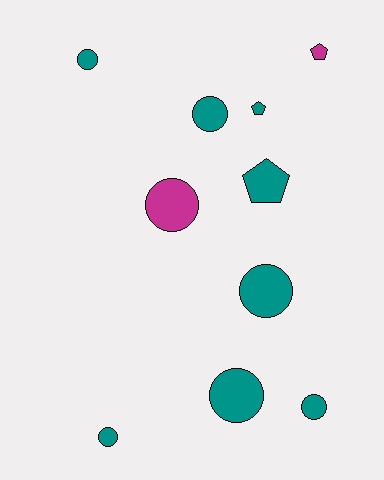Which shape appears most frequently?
Circle, with 7 objects.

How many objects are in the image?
There are 10 objects.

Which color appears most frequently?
Teal, with 8 objects.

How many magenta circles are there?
There is 1 magenta circle.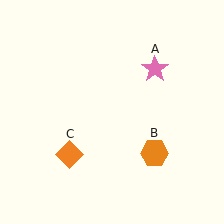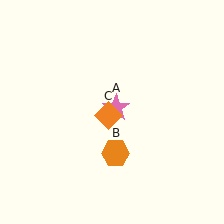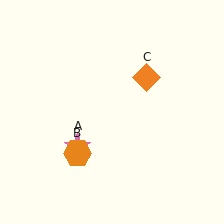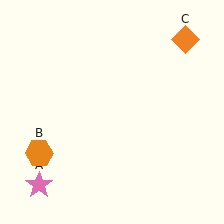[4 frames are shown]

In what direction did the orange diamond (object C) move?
The orange diamond (object C) moved up and to the right.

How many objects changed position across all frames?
3 objects changed position: pink star (object A), orange hexagon (object B), orange diamond (object C).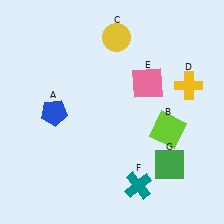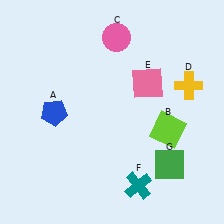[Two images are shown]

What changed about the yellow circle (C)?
In Image 1, C is yellow. In Image 2, it changed to pink.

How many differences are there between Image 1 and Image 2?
There is 1 difference between the two images.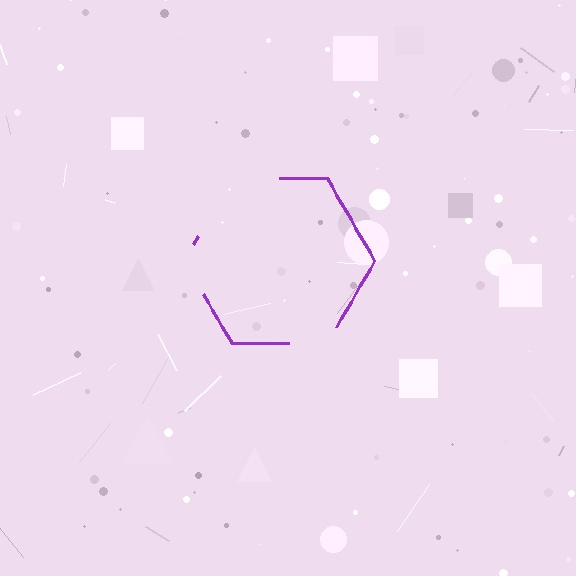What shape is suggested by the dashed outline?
The dashed outline suggests a hexagon.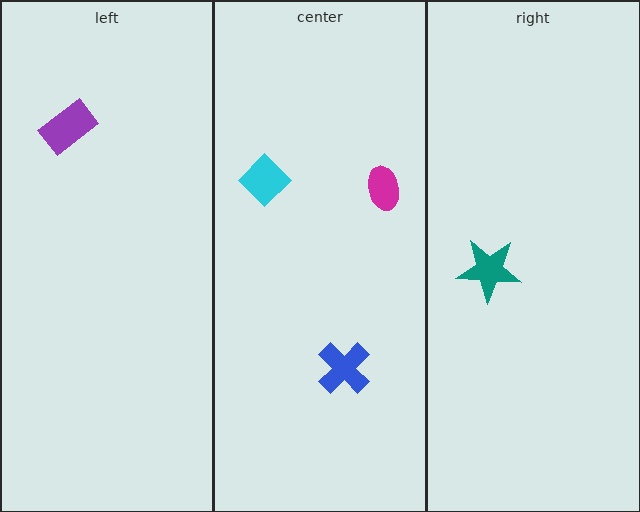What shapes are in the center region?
The blue cross, the cyan diamond, the magenta ellipse.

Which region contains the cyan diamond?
The center region.